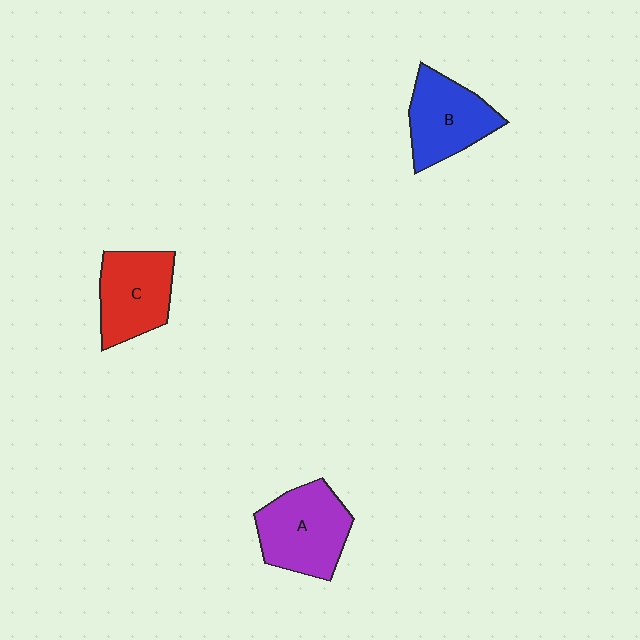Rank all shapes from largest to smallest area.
From largest to smallest: A (purple), B (blue), C (red).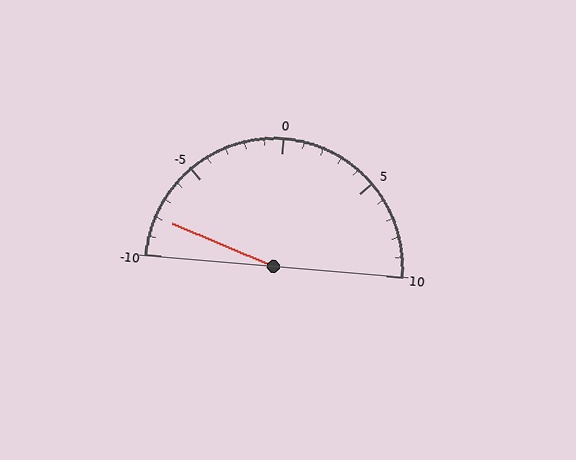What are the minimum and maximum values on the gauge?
The gauge ranges from -10 to 10.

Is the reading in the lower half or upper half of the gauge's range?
The reading is in the lower half of the range (-10 to 10).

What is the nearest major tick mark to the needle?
The nearest major tick mark is -10.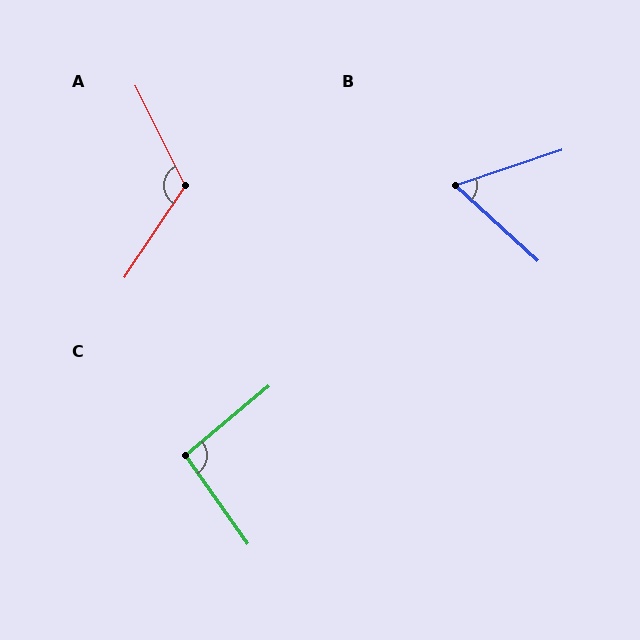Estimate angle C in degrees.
Approximately 95 degrees.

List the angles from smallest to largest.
B (61°), C (95°), A (120°).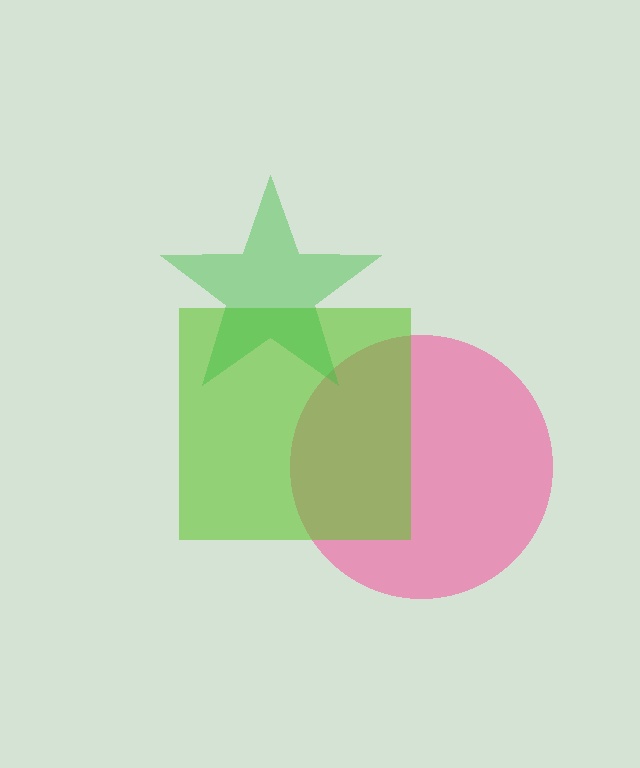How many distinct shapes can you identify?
There are 3 distinct shapes: a pink circle, a lime square, a green star.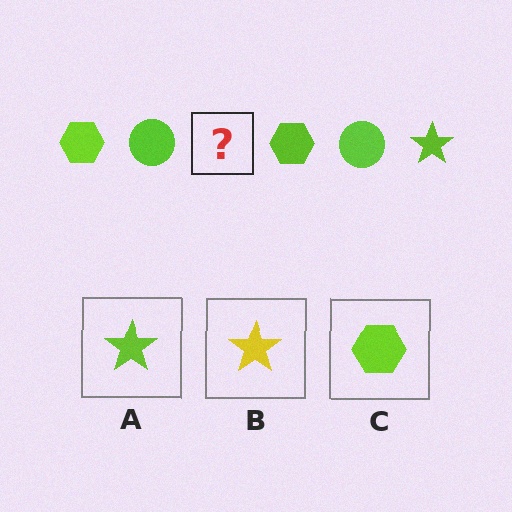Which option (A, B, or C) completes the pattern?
A.